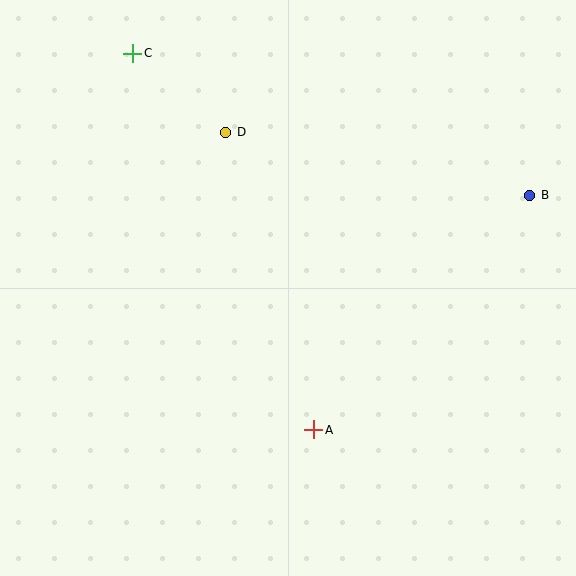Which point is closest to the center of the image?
Point A at (314, 430) is closest to the center.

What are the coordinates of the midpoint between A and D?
The midpoint between A and D is at (270, 281).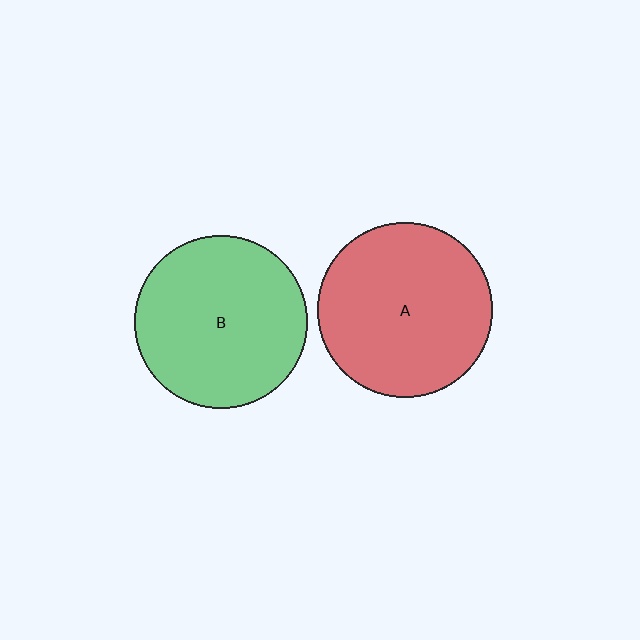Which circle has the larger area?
Circle A (red).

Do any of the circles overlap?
No, none of the circles overlap.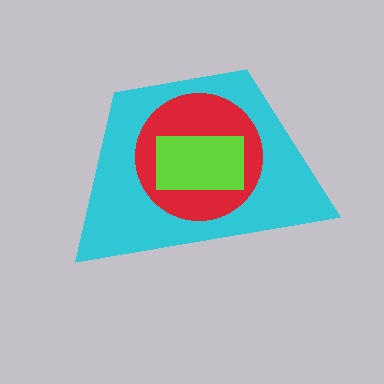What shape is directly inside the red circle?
The lime rectangle.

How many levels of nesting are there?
3.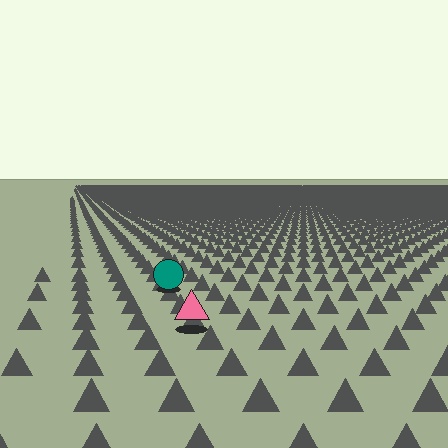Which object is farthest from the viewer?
The teal circle is farthest from the viewer. It appears smaller and the ground texture around it is denser.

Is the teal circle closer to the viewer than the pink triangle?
No. The pink triangle is closer — you can tell from the texture gradient: the ground texture is coarser near it.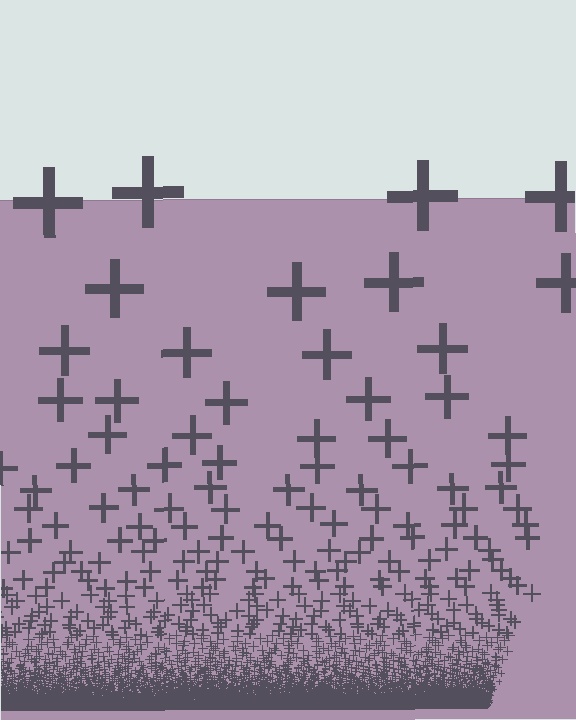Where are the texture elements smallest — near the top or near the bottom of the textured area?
Near the bottom.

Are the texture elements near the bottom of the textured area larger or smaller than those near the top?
Smaller. The gradient is inverted — elements near the bottom are smaller and denser.